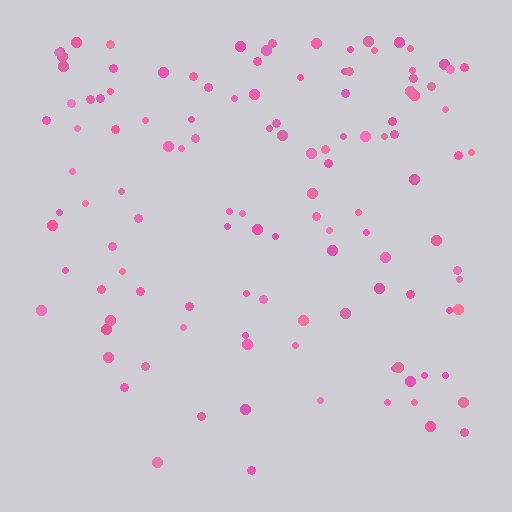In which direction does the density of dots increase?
From bottom to top, with the top side densest.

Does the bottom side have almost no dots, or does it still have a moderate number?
Still a moderate number, just noticeably fewer than the top.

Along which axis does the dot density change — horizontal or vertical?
Vertical.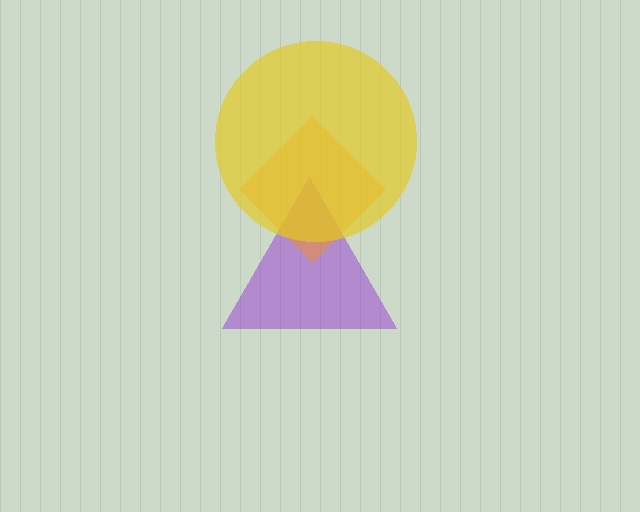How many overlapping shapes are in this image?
There are 3 overlapping shapes in the image.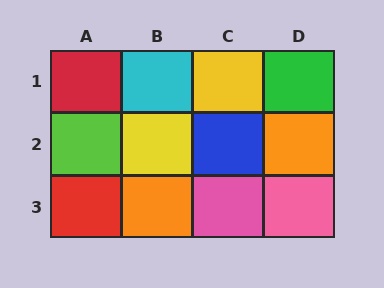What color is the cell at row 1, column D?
Green.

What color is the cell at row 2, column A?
Lime.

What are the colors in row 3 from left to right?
Red, orange, pink, pink.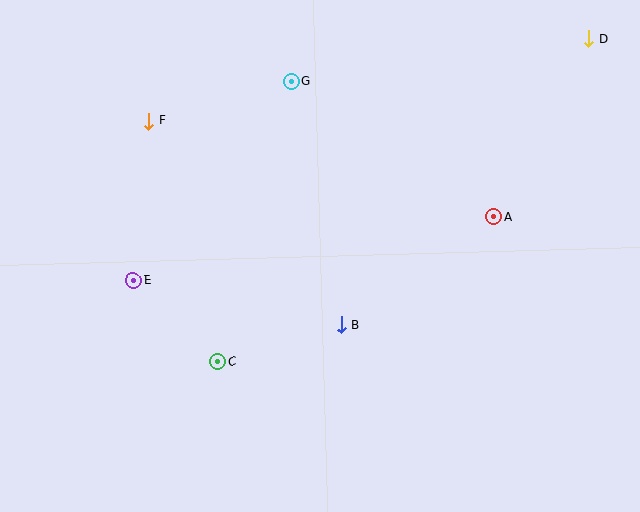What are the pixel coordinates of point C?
Point C is at (218, 362).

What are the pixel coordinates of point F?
Point F is at (149, 121).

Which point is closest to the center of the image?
Point B at (341, 325) is closest to the center.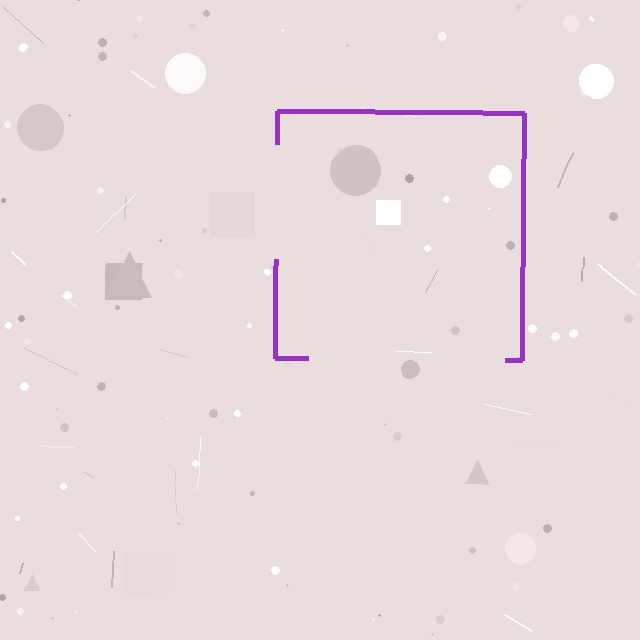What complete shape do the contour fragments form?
The contour fragments form a square.